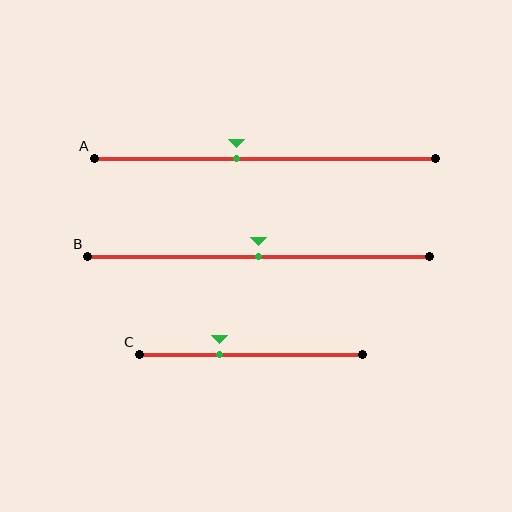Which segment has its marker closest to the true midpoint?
Segment B has its marker closest to the true midpoint.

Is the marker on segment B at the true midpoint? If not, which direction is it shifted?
Yes, the marker on segment B is at the true midpoint.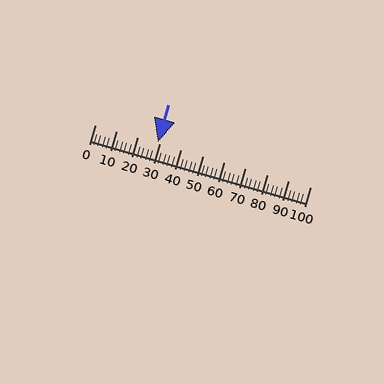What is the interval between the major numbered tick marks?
The major tick marks are spaced 10 units apart.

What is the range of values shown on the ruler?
The ruler shows values from 0 to 100.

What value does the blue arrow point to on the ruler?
The blue arrow points to approximately 29.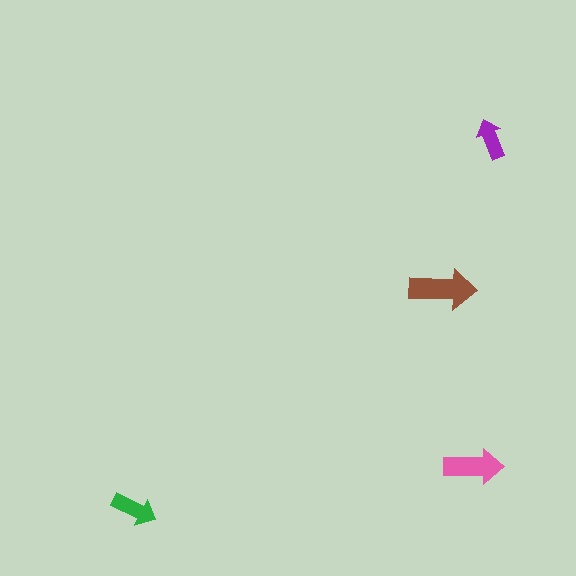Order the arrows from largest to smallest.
the brown one, the pink one, the green one, the purple one.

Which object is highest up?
The purple arrow is topmost.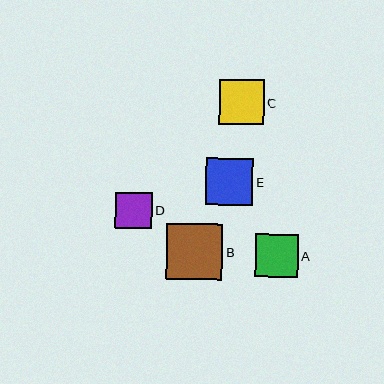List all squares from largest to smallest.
From largest to smallest: B, E, C, A, D.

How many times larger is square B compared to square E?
Square B is approximately 1.2 times the size of square E.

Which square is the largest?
Square B is the largest with a size of approximately 56 pixels.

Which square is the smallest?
Square D is the smallest with a size of approximately 37 pixels.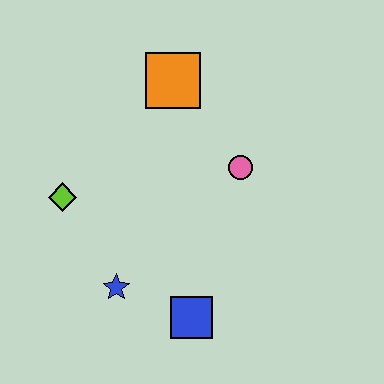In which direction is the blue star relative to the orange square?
The blue star is below the orange square.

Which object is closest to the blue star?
The blue square is closest to the blue star.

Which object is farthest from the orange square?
The blue square is farthest from the orange square.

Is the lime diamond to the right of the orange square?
No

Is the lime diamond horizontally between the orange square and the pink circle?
No